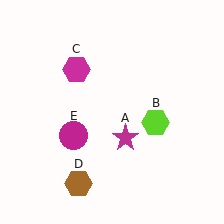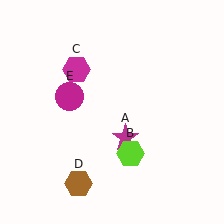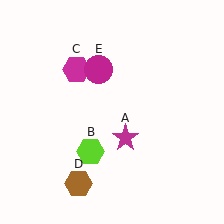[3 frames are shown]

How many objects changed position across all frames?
2 objects changed position: lime hexagon (object B), magenta circle (object E).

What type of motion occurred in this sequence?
The lime hexagon (object B), magenta circle (object E) rotated clockwise around the center of the scene.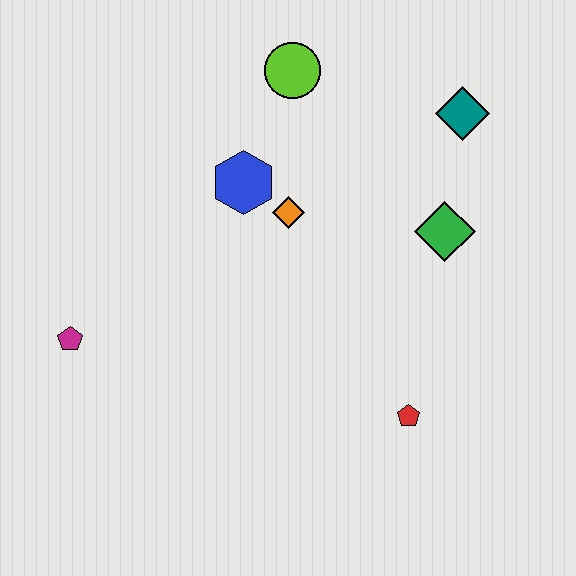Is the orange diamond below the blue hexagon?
Yes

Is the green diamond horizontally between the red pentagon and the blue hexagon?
No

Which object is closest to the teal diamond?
The green diamond is closest to the teal diamond.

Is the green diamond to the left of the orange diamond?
No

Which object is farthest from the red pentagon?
The lime circle is farthest from the red pentagon.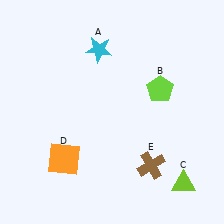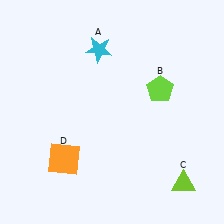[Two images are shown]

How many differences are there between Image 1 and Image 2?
There is 1 difference between the two images.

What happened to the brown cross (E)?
The brown cross (E) was removed in Image 2. It was in the bottom-right area of Image 1.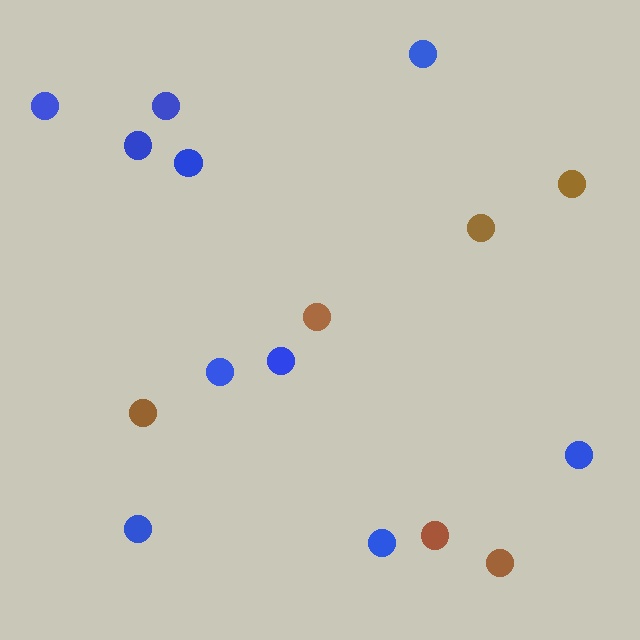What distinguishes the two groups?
There are 2 groups: one group of brown circles (6) and one group of blue circles (10).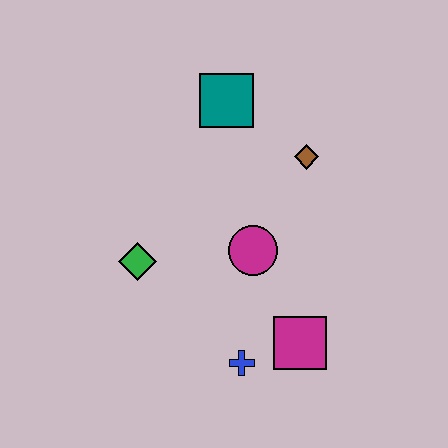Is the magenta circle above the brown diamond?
No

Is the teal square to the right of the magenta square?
No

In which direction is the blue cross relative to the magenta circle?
The blue cross is below the magenta circle.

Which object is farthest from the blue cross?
The teal square is farthest from the blue cross.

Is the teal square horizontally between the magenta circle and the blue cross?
No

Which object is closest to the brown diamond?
The teal square is closest to the brown diamond.